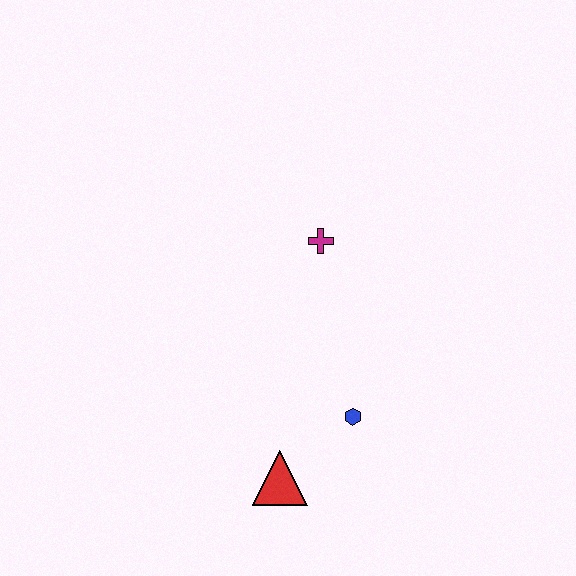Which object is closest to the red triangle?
The blue hexagon is closest to the red triangle.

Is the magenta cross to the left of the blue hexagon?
Yes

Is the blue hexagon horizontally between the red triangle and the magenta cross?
No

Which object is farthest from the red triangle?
The magenta cross is farthest from the red triangle.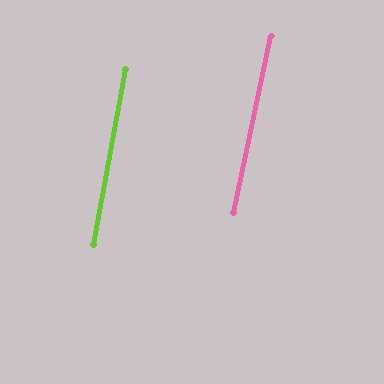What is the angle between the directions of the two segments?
Approximately 2 degrees.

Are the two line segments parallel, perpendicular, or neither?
Parallel — their directions differ by only 1.5°.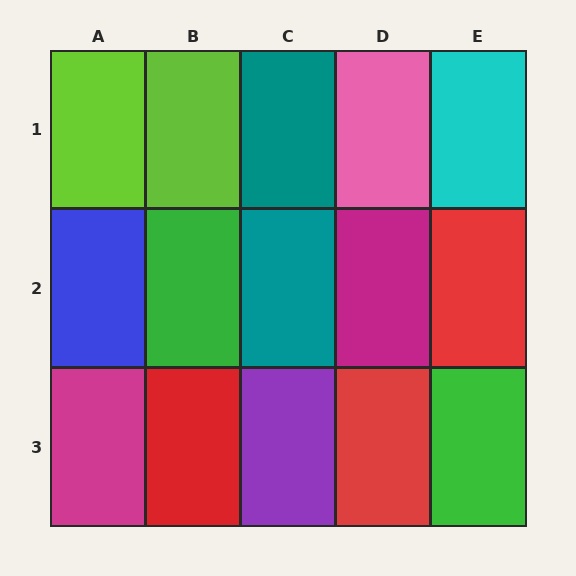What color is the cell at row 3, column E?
Green.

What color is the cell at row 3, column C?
Purple.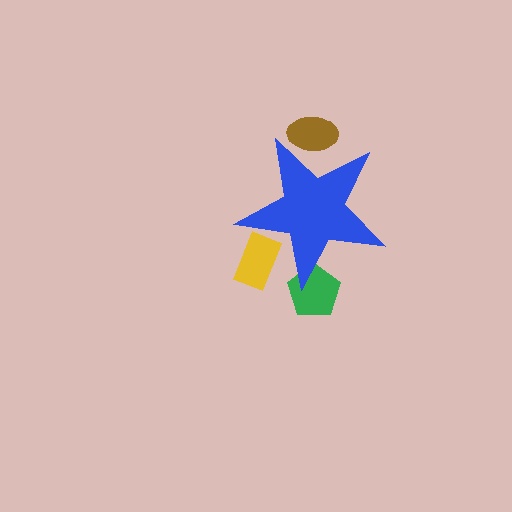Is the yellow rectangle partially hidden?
Yes, the yellow rectangle is partially hidden behind the blue star.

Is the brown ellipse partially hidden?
Yes, the brown ellipse is partially hidden behind the blue star.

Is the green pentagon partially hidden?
Yes, the green pentagon is partially hidden behind the blue star.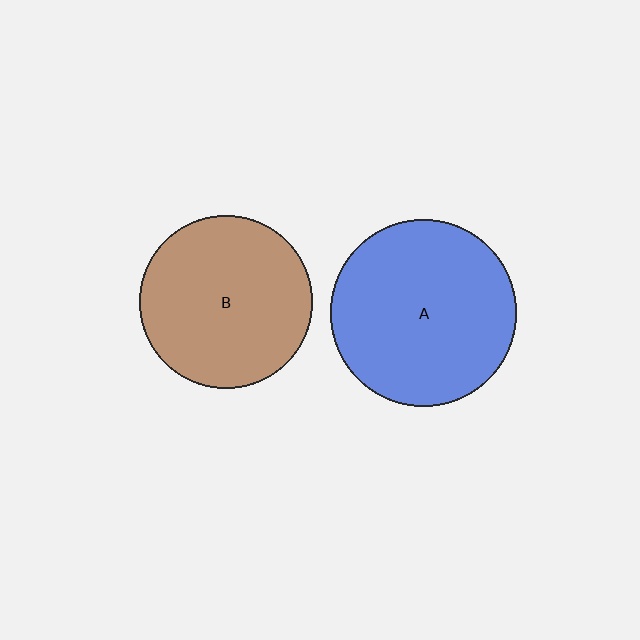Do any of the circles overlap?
No, none of the circles overlap.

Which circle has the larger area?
Circle A (blue).